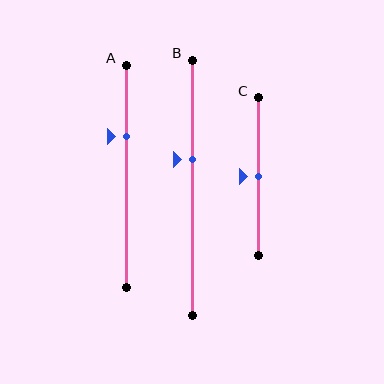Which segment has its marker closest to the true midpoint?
Segment C has its marker closest to the true midpoint.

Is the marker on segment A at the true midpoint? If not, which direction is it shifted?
No, the marker on segment A is shifted upward by about 18% of the segment length.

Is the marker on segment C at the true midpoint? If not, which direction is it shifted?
Yes, the marker on segment C is at the true midpoint.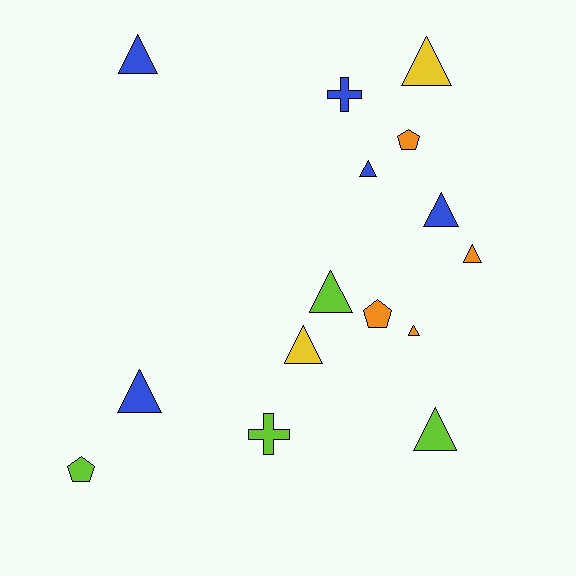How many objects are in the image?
There are 15 objects.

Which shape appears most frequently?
Triangle, with 10 objects.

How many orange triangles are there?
There are 2 orange triangles.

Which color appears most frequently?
Blue, with 5 objects.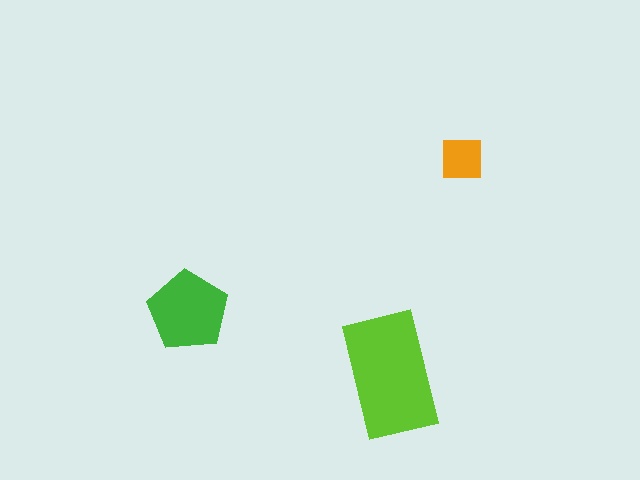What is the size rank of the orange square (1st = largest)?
3rd.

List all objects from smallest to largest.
The orange square, the green pentagon, the lime rectangle.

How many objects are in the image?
There are 3 objects in the image.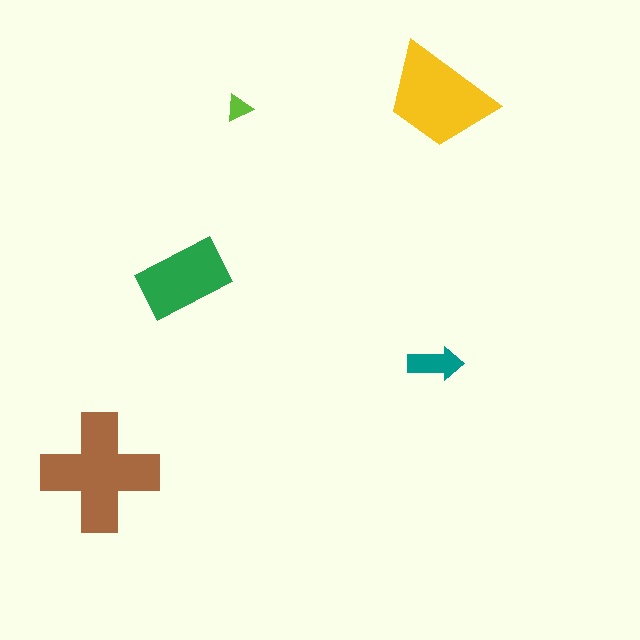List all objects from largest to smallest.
The brown cross, the yellow trapezoid, the green rectangle, the teal arrow, the lime triangle.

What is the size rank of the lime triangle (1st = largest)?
5th.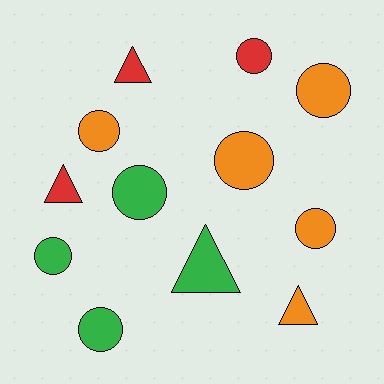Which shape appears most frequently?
Circle, with 8 objects.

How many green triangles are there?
There is 1 green triangle.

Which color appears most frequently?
Orange, with 5 objects.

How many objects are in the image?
There are 12 objects.